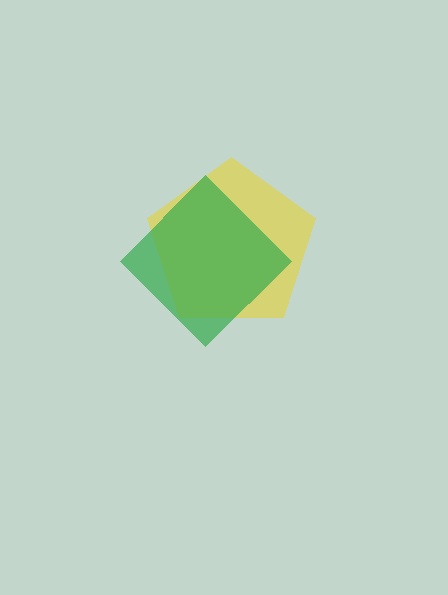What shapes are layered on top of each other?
The layered shapes are: a yellow pentagon, a green diamond.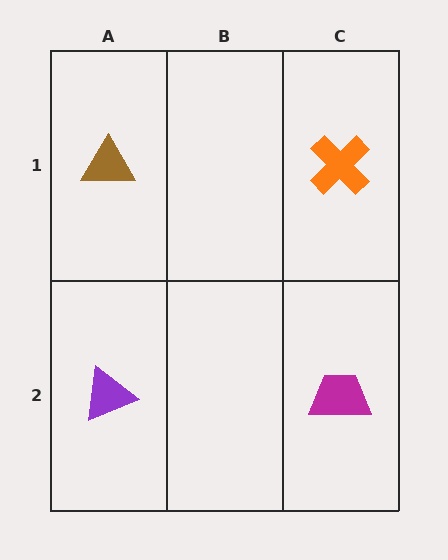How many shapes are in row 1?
2 shapes.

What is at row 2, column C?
A magenta trapezoid.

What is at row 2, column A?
A purple triangle.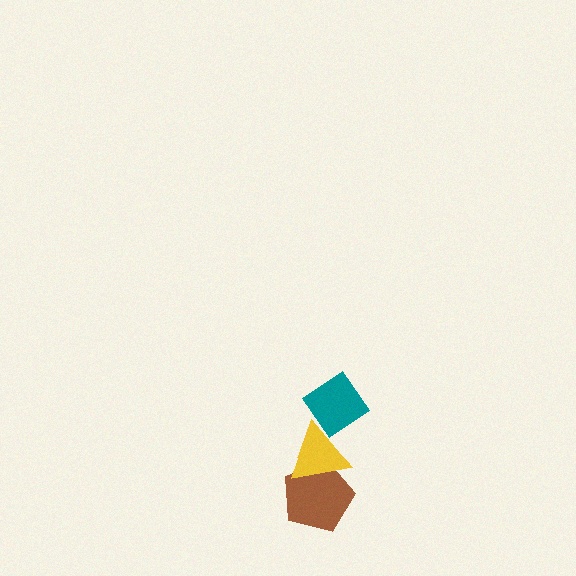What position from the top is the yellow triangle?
The yellow triangle is 2nd from the top.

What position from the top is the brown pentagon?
The brown pentagon is 3rd from the top.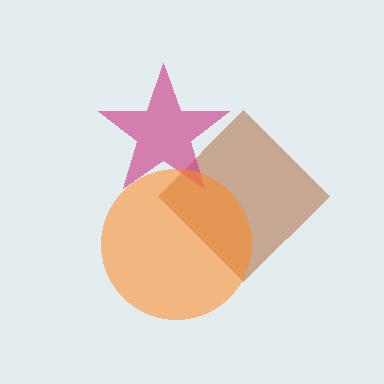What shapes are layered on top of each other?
The layered shapes are: a brown diamond, a magenta star, an orange circle.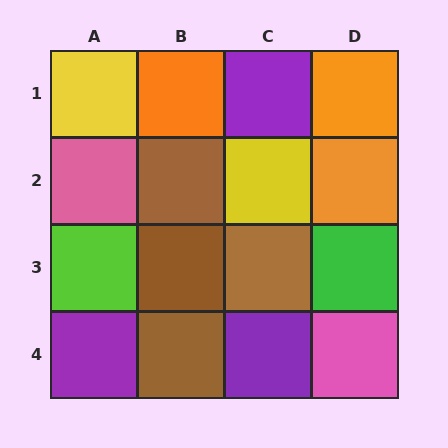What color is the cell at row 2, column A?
Pink.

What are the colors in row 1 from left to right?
Yellow, orange, purple, orange.